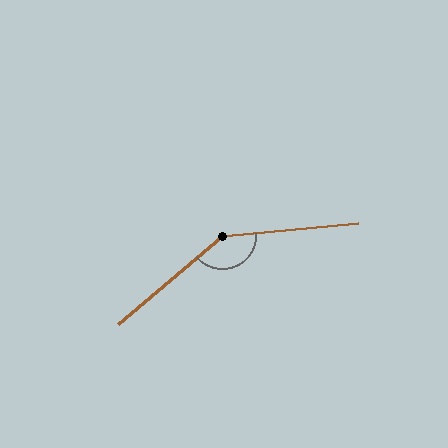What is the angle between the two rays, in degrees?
Approximately 145 degrees.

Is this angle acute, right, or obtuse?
It is obtuse.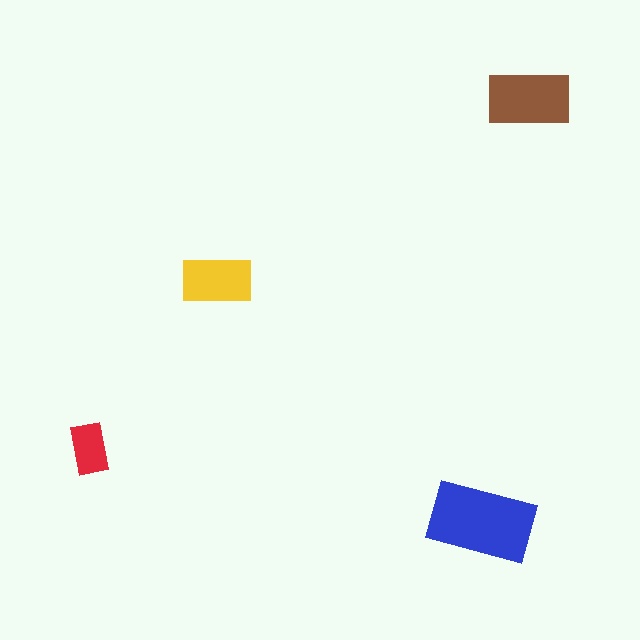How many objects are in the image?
There are 4 objects in the image.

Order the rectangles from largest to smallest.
the blue one, the brown one, the yellow one, the red one.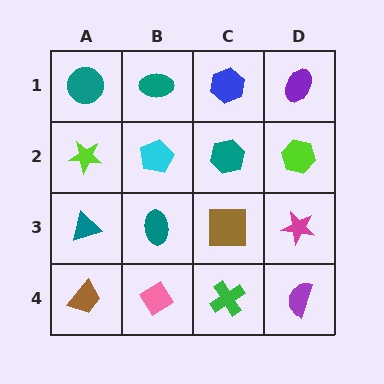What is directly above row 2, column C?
A blue hexagon.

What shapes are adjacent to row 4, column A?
A teal triangle (row 3, column A), a pink diamond (row 4, column B).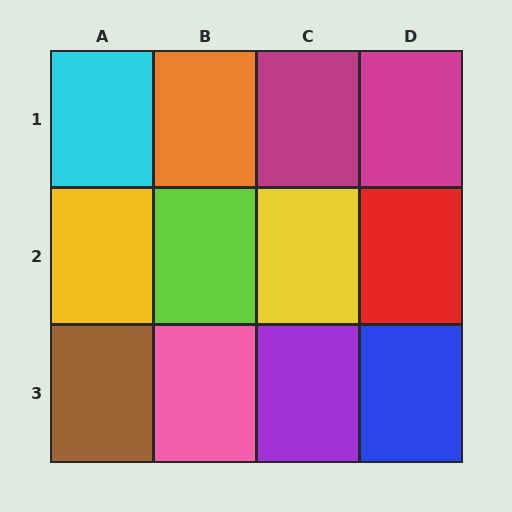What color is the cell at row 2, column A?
Yellow.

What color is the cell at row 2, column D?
Red.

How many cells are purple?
1 cell is purple.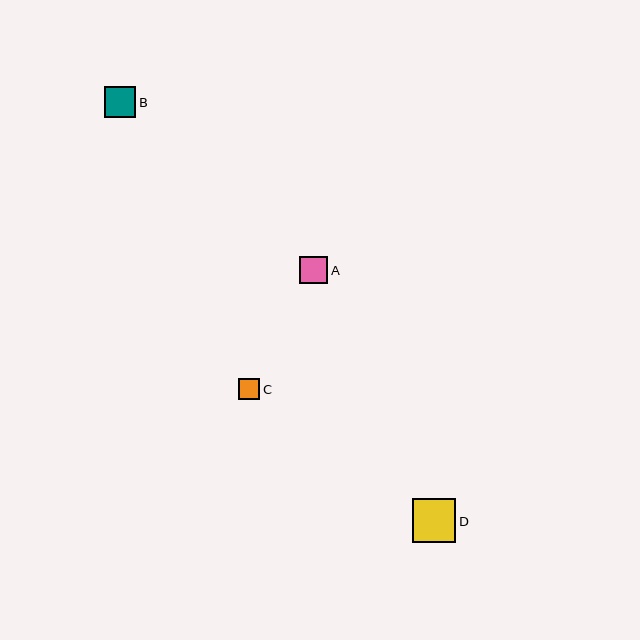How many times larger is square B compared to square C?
Square B is approximately 1.5 times the size of square C.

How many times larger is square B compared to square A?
Square B is approximately 1.1 times the size of square A.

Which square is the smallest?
Square C is the smallest with a size of approximately 21 pixels.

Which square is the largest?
Square D is the largest with a size of approximately 43 pixels.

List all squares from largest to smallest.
From largest to smallest: D, B, A, C.